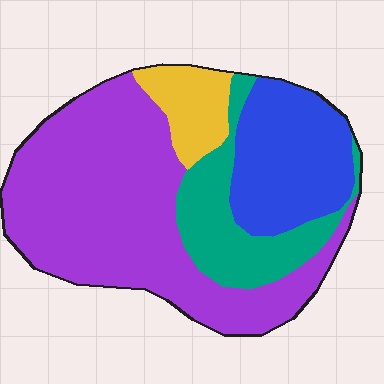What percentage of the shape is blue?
Blue covers 21% of the shape.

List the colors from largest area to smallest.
From largest to smallest: purple, blue, teal, yellow.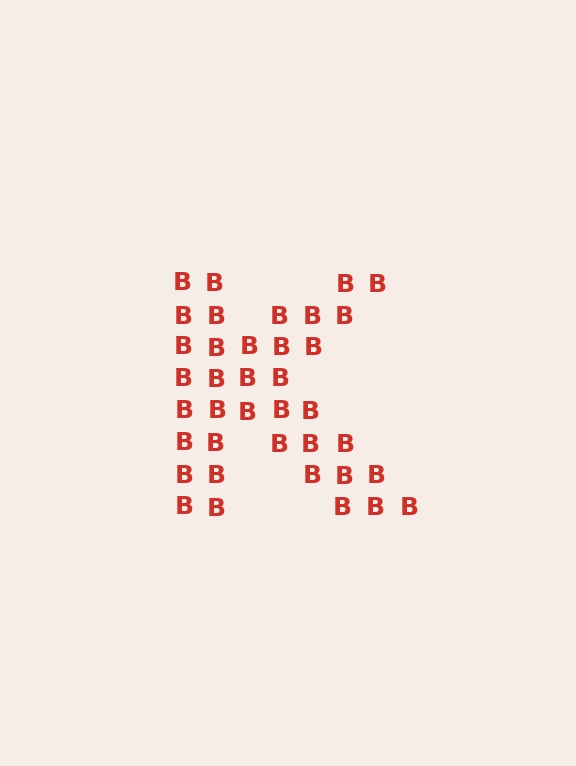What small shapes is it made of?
It is made of small letter B's.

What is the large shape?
The large shape is the letter K.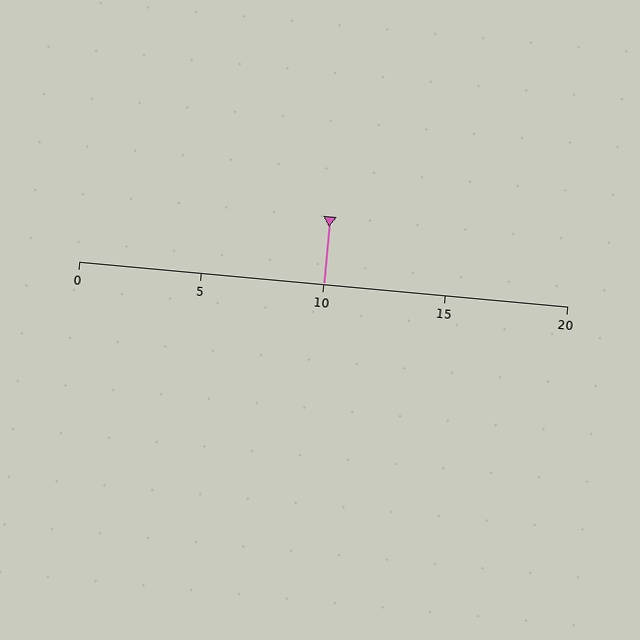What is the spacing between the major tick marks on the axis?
The major ticks are spaced 5 apart.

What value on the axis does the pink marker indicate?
The marker indicates approximately 10.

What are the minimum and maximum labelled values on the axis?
The axis runs from 0 to 20.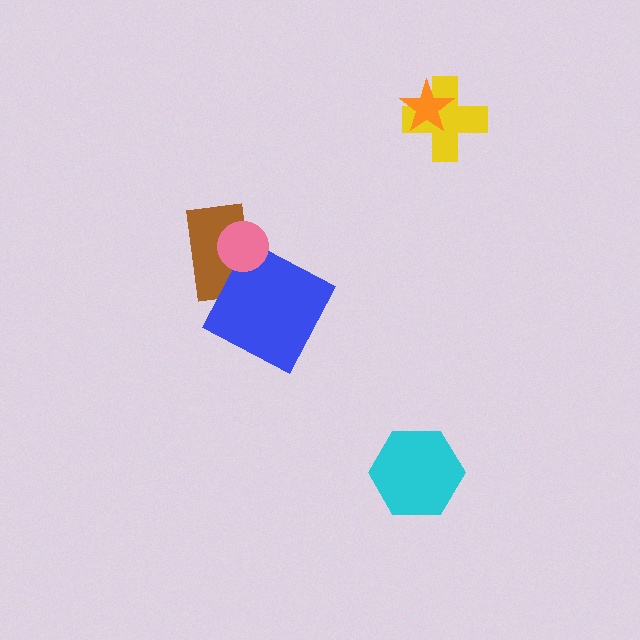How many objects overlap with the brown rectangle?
2 objects overlap with the brown rectangle.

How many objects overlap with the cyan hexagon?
0 objects overlap with the cyan hexagon.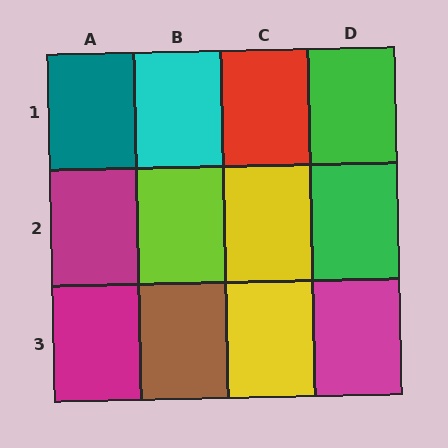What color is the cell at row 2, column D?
Green.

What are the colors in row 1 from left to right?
Teal, cyan, red, green.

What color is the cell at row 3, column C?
Yellow.